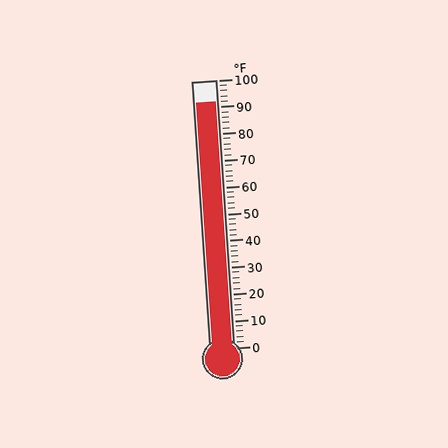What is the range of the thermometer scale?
The thermometer scale ranges from 0°F to 100°F.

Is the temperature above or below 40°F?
The temperature is above 40°F.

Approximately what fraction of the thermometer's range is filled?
The thermometer is filled to approximately 90% of its range.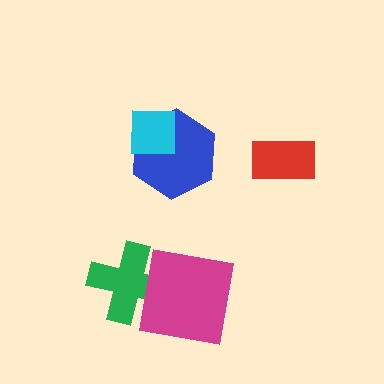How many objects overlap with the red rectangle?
0 objects overlap with the red rectangle.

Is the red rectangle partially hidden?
No, no other shape covers it.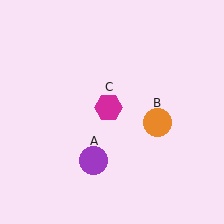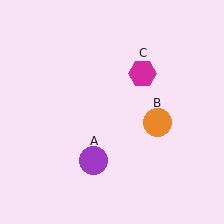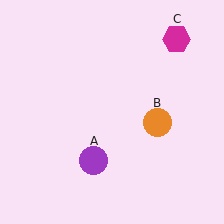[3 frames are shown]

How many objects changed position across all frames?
1 object changed position: magenta hexagon (object C).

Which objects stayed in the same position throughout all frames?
Purple circle (object A) and orange circle (object B) remained stationary.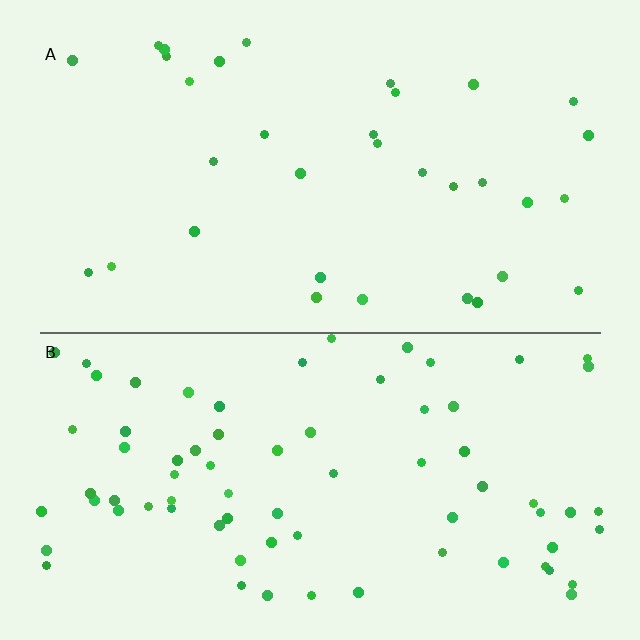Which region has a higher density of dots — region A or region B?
B (the bottom).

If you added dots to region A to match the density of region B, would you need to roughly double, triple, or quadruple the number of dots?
Approximately double.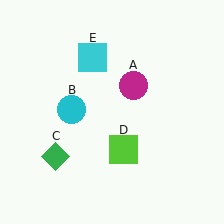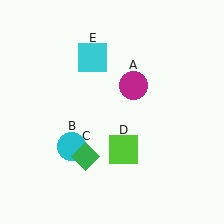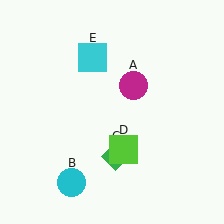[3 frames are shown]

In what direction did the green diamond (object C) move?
The green diamond (object C) moved right.